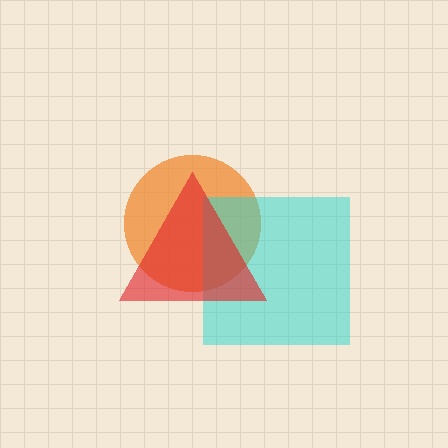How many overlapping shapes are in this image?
There are 3 overlapping shapes in the image.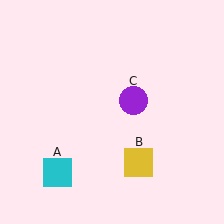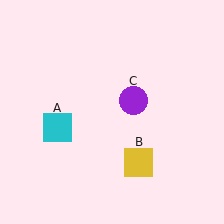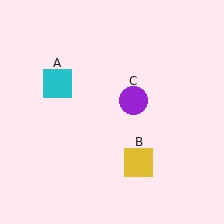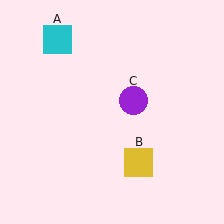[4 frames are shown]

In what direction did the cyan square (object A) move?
The cyan square (object A) moved up.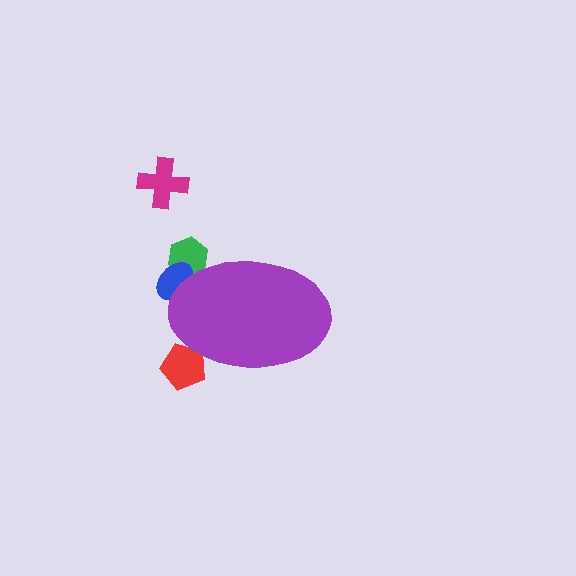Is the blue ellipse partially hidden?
Yes, the blue ellipse is partially hidden behind the purple ellipse.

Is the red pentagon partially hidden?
Yes, the red pentagon is partially hidden behind the purple ellipse.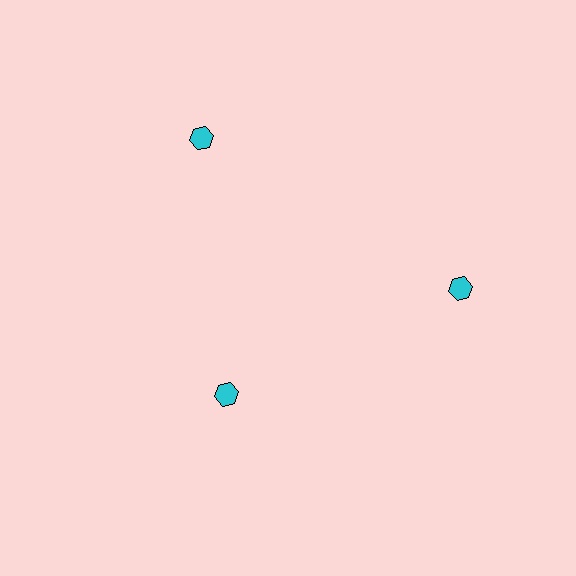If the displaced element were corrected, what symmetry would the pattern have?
It would have 3-fold rotational symmetry — the pattern would map onto itself every 120 degrees.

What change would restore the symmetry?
The symmetry would be restored by moving it outward, back onto the ring so that all 3 hexagons sit at equal angles and equal distance from the center.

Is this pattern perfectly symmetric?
No. The 3 cyan hexagons are arranged in a ring, but one element near the 7 o'clock position is pulled inward toward the center, breaking the 3-fold rotational symmetry.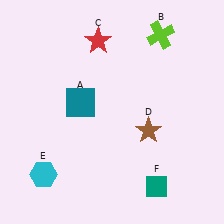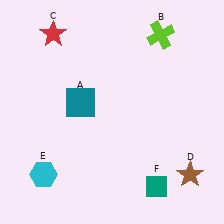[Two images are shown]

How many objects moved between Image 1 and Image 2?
2 objects moved between the two images.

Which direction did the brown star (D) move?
The brown star (D) moved down.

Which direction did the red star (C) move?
The red star (C) moved left.